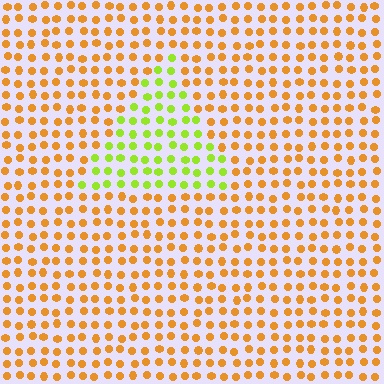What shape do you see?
I see a triangle.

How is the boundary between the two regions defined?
The boundary is defined purely by a slight shift in hue (about 53 degrees). Spacing, size, and orientation are identical on both sides.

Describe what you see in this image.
The image is filled with small orange elements in a uniform arrangement. A triangle-shaped region is visible where the elements are tinted to a slightly different hue, forming a subtle color boundary.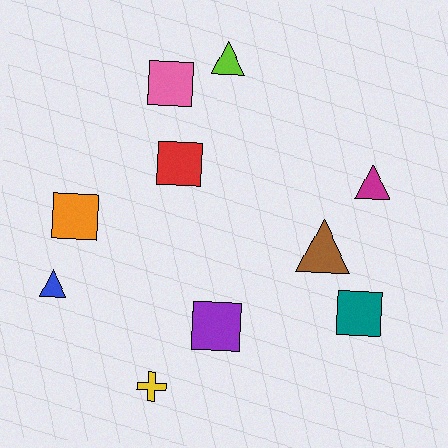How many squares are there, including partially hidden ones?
There are 5 squares.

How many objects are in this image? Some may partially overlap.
There are 10 objects.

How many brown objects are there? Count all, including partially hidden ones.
There is 1 brown object.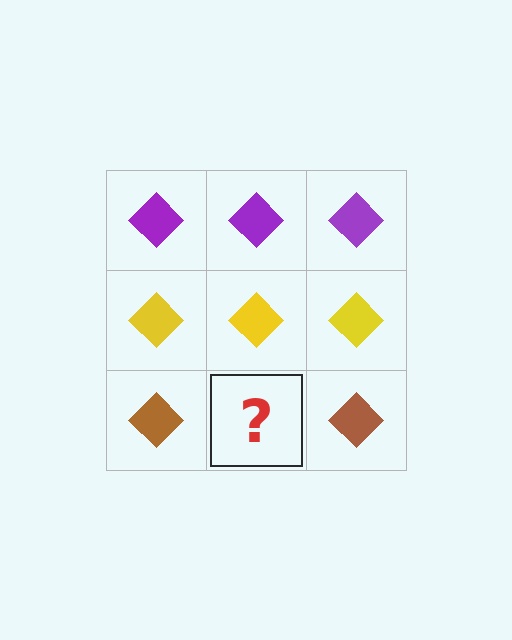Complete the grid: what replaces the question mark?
The question mark should be replaced with a brown diamond.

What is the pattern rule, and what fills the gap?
The rule is that each row has a consistent color. The gap should be filled with a brown diamond.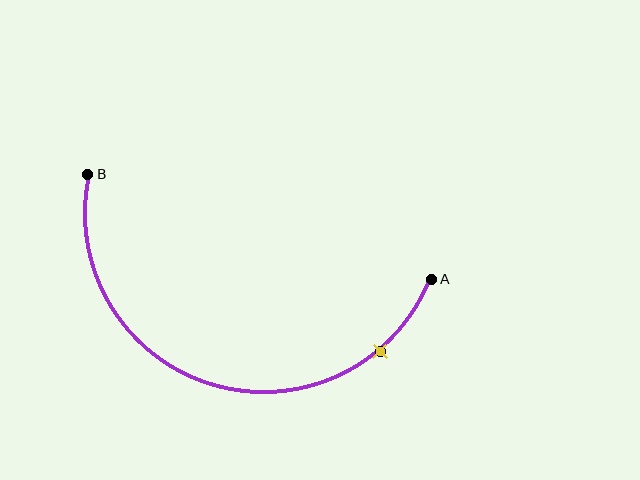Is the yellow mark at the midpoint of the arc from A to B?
No. The yellow mark lies on the arc but is closer to endpoint A. The arc midpoint would be at the point on the curve equidistant along the arc from both A and B.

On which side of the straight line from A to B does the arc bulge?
The arc bulges below the straight line connecting A and B.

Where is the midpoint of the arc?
The arc midpoint is the point on the curve farthest from the straight line joining A and B. It sits below that line.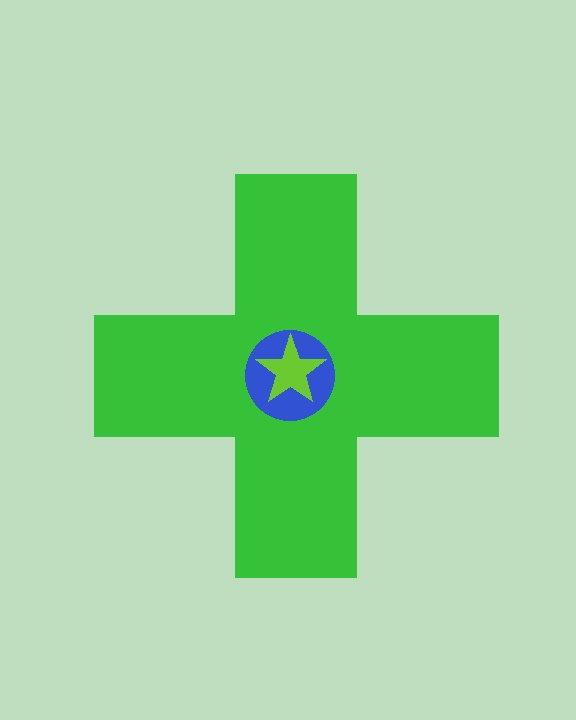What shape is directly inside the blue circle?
The lime star.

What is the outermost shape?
The green cross.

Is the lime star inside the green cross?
Yes.